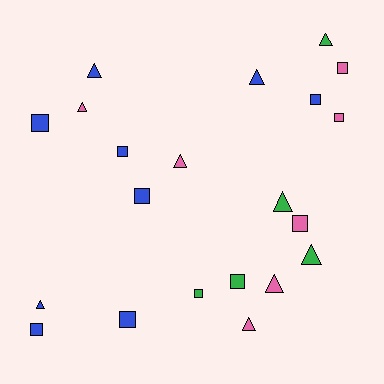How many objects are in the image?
There are 21 objects.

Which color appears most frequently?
Blue, with 9 objects.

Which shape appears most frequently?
Square, with 11 objects.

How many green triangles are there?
There are 3 green triangles.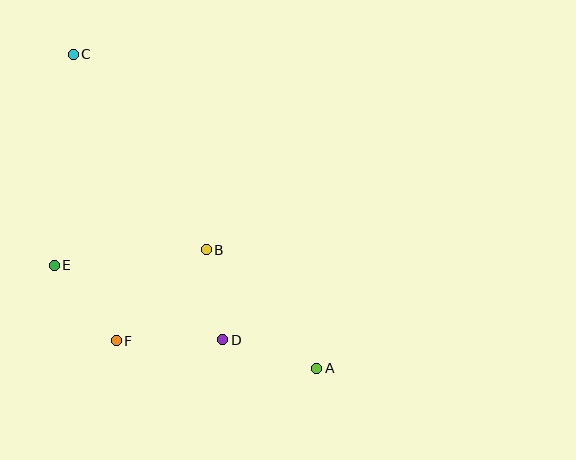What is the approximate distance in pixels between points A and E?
The distance between A and E is approximately 282 pixels.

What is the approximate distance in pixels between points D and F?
The distance between D and F is approximately 106 pixels.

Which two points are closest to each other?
Points B and D are closest to each other.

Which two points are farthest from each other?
Points A and C are farthest from each other.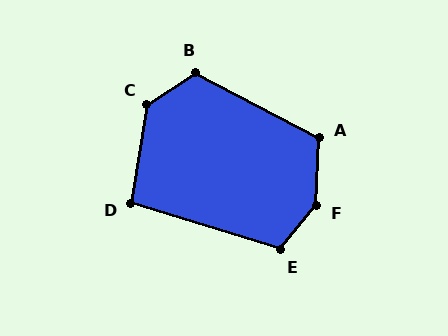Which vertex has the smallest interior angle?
D, at approximately 98 degrees.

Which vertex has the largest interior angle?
F, at approximately 144 degrees.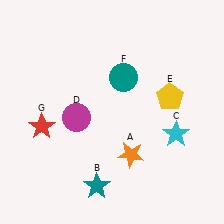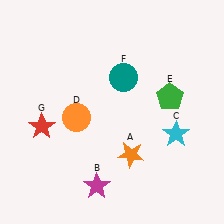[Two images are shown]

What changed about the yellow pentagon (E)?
In Image 1, E is yellow. In Image 2, it changed to green.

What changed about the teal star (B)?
In Image 1, B is teal. In Image 2, it changed to magenta.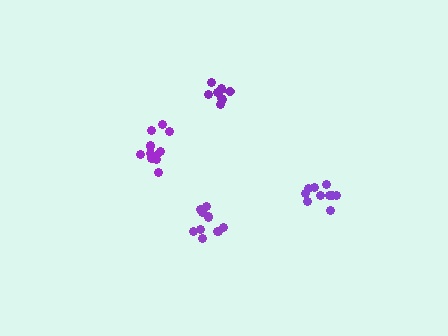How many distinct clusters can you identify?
There are 4 distinct clusters.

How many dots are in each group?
Group 1: 13 dots, Group 2: 11 dots, Group 3: 10 dots, Group 4: 9 dots (43 total).